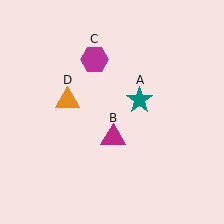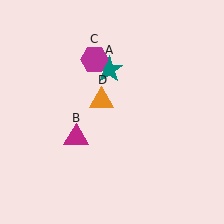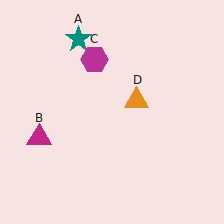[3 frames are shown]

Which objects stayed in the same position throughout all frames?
Magenta hexagon (object C) remained stationary.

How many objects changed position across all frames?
3 objects changed position: teal star (object A), magenta triangle (object B), orange triangle (object D).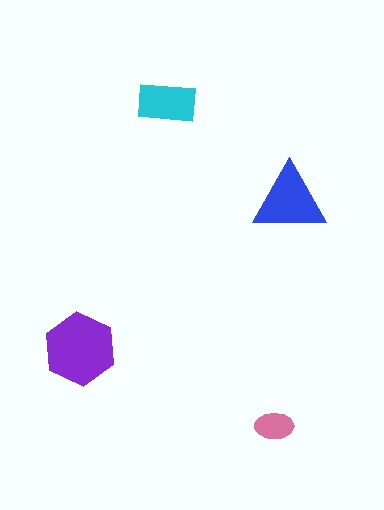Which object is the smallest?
The pink ellipse.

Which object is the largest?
The purple hexagon.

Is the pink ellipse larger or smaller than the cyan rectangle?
Smaller.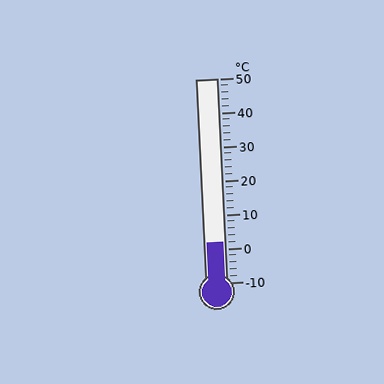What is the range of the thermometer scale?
The thermometer scale ranges from -10°C to 50°C.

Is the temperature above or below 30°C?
The temperature is below 30°C.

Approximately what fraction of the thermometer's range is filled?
The thermometer is filled to approximately 20% of its range.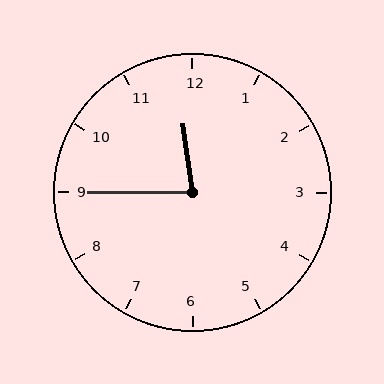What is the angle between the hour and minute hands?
Approximately 82 degrees.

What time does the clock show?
11:45.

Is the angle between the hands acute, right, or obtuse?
It is acute.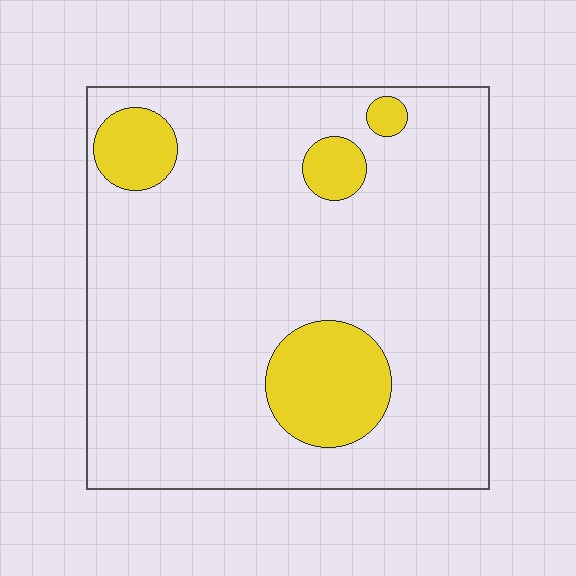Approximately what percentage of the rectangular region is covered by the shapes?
Approximately 15%.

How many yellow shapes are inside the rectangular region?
4.